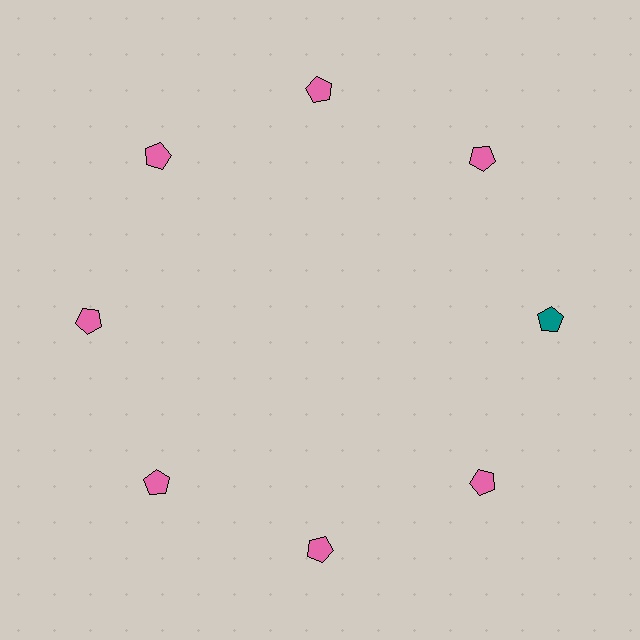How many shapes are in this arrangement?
There are 8 shapes arranged in a ring pattern.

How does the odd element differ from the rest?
It has a different color: teal instead of pink.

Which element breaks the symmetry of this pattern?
The teal pentagon at roughly the 3 o'clock position breaks the symmetry. All other shapes are pink pentagons.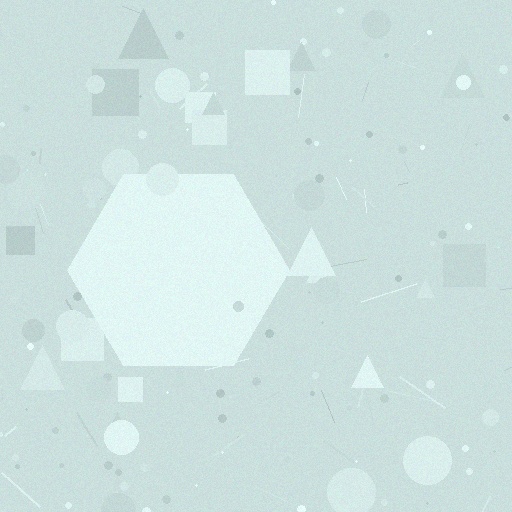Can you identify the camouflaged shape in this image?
The camouflaged shape is a hexagon.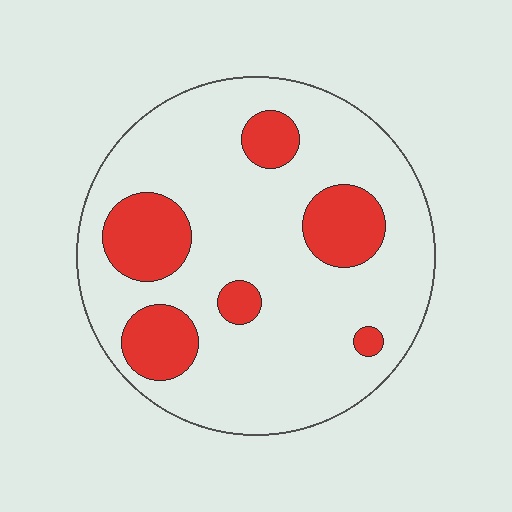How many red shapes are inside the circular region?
6.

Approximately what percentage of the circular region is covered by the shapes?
Approximately 20%.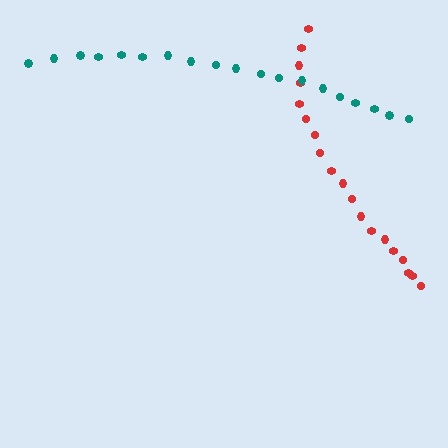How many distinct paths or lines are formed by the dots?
There are 2 distinct paths.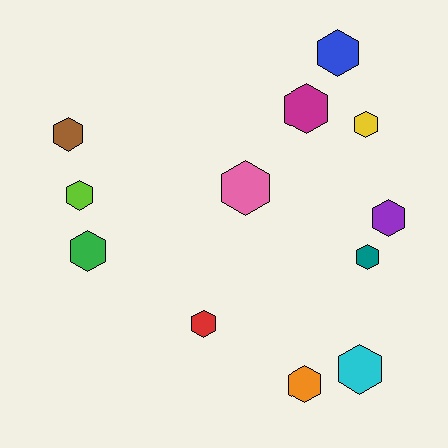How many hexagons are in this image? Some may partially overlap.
There are 12 hexagons.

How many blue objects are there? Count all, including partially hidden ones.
There is 1 blue object.